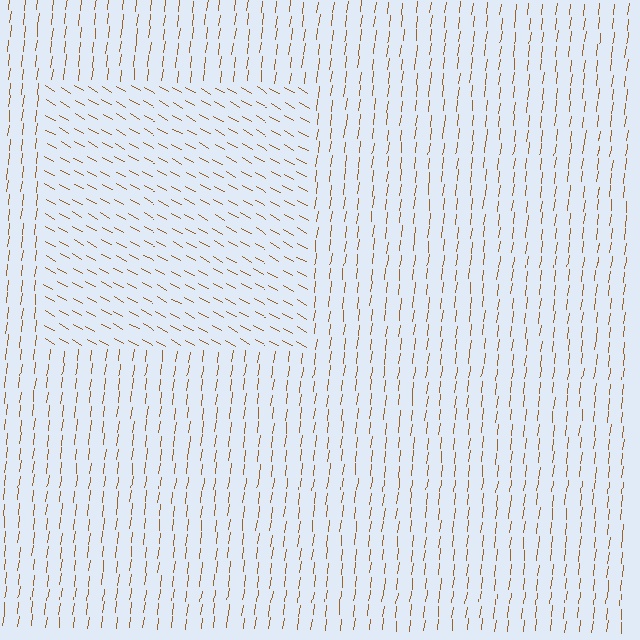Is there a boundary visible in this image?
Yes, there is a texture boundary formed by a change in line orientation.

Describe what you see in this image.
The image is filled with small brown line segments. A rectangle region in the image has lines oriented differently from the surrounding lines, creating a visible texture boundary.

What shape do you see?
I see a rectangle.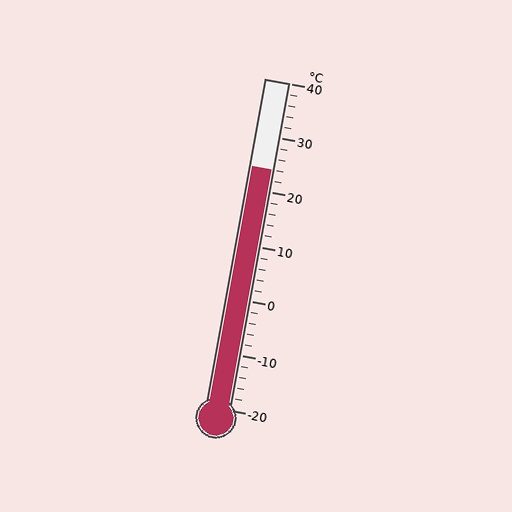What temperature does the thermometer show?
The thermometer shows approximately 24°C.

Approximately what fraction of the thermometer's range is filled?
The thermometer is filled to approximately 75% of its range.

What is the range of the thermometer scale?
The thermometer scale ranges from -20°C to 40°C.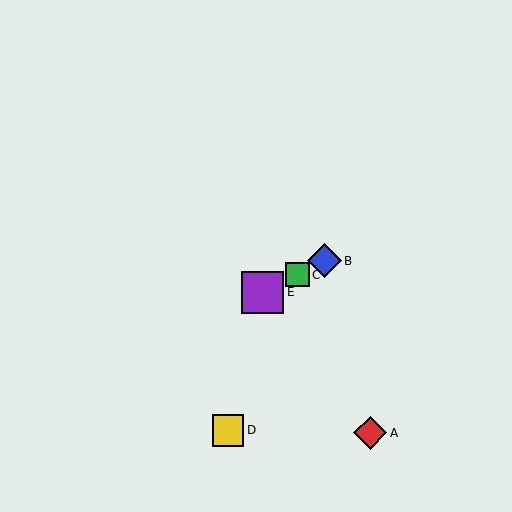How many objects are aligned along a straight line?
3 objects (B, C, E) are aligned along a straight line.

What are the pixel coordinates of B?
Object B is at (324, 261).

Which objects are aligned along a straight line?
Objects B, C, E are aligned along a straight line.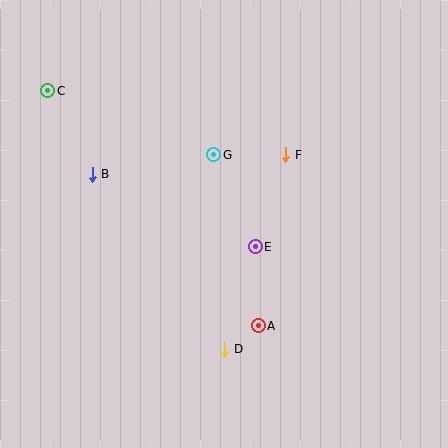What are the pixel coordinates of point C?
Point C is at (48, 91).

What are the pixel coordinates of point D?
Point D is at (225, 349).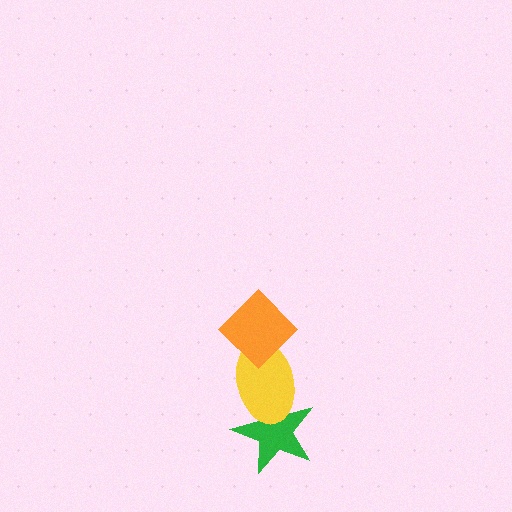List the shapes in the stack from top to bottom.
From top to bottom: the orange diamond, the yellow ellipse, the green star.